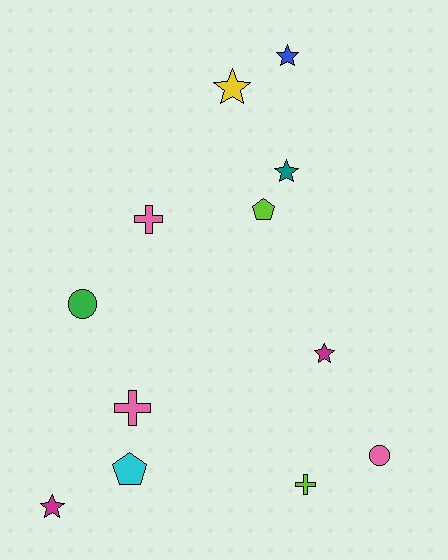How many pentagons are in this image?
There are 2 pentagons.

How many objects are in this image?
There are 12 objects.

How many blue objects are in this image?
There is 1 blue object.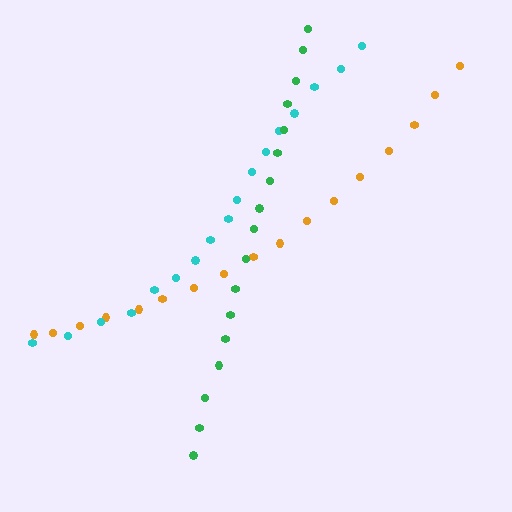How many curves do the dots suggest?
There are 3 distinct paths.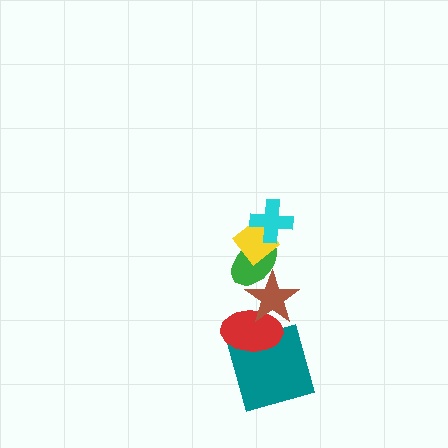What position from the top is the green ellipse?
The green ellipse is 3rd from the top.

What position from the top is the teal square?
The teal square is 6th from the top.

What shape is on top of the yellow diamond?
The cyan cross is on top of the yellow diamond.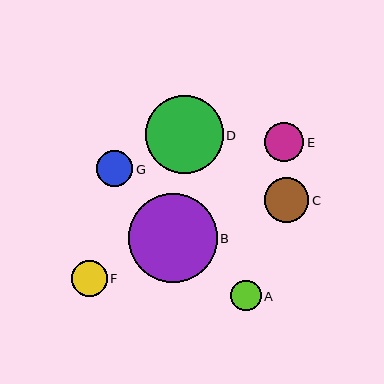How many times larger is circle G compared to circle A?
Circle G is approximately 1.2 times the size of circle A.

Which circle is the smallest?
Circle A is the smallest with a size of approximately 30 pixels.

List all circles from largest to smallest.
From largest to smallest: B, D, C, E, G, F, A.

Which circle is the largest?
Circle B is the largest with a size of approximately 89 pixels.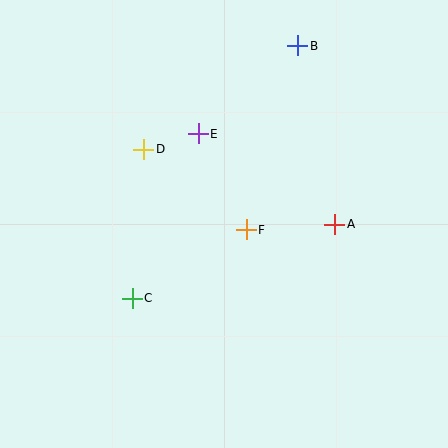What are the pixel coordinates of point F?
Point F is at (246, 230).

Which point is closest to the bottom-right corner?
Point A is closest to the bottom-right corner.